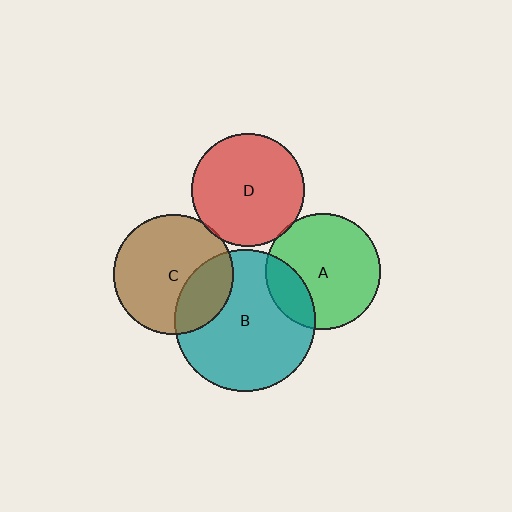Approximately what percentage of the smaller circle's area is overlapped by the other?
Approximately 20%.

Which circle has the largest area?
Circle B (teal).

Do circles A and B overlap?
Yes.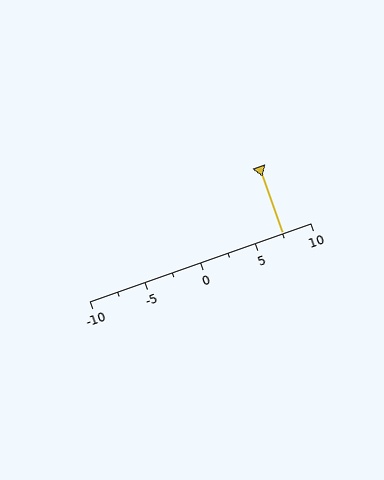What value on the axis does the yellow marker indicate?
The marker indicates approximately 7.5.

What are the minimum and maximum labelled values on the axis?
The axis runs from -10 to 10.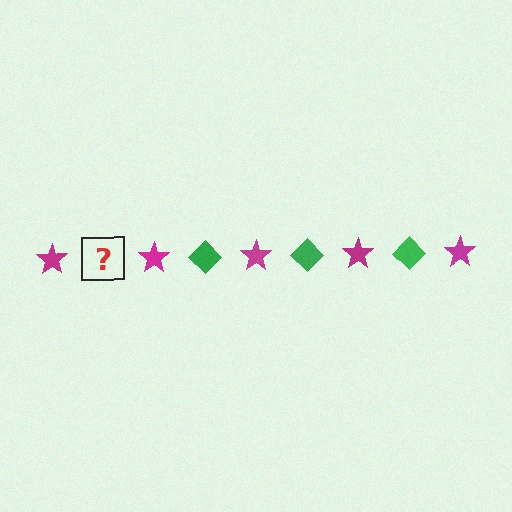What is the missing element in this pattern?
The missing element is a green diamond.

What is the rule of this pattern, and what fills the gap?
The rule is that the pattern alternates between magenta star and green diamond. The gap should be filled with a green diamond.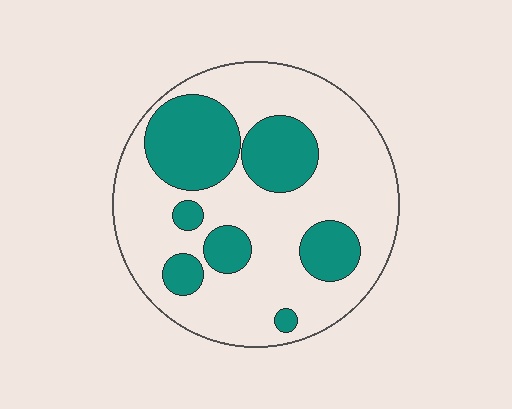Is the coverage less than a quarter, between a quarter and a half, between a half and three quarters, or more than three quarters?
Between a quarter and a half.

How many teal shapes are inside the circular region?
7.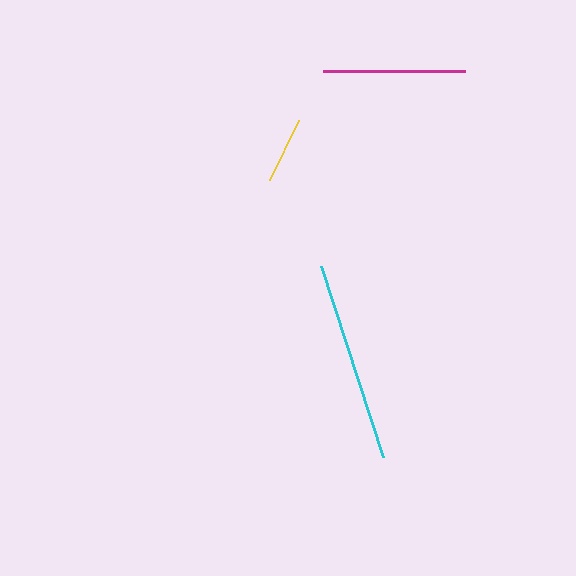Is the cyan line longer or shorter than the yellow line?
The cyan line is longer than the yellow line.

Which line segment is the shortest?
The yellow line is the shortest at approximately 67 pixels.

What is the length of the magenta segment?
The magenta segment is approximately 142 pixels long.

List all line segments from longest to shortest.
From longest to shortest: cyan, magenta, yellow.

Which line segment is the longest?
The cyan line is the longest at approximately 200 pixels.